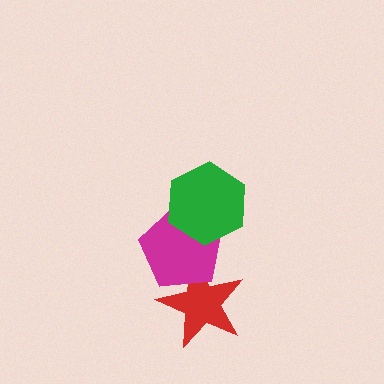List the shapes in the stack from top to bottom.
From top to bottom: the green hexagon, the magenta pentagon, the red star.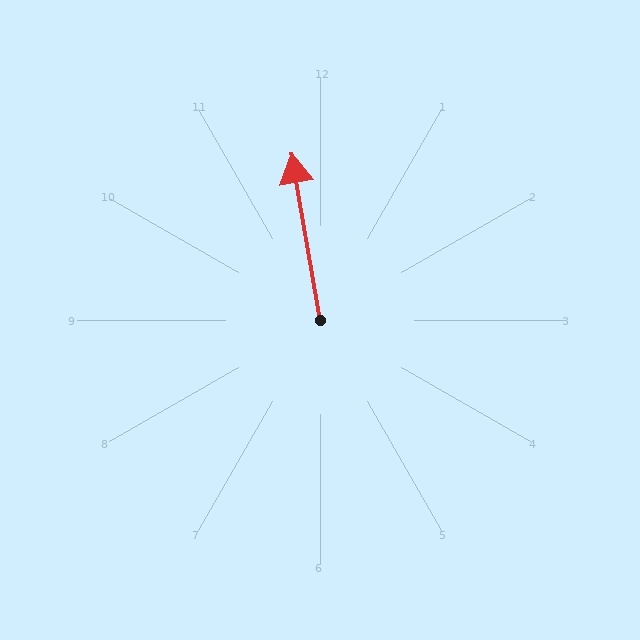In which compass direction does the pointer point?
North.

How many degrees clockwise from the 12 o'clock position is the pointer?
Approximately 350 degrees.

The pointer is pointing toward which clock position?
Roughly 12 o'clock.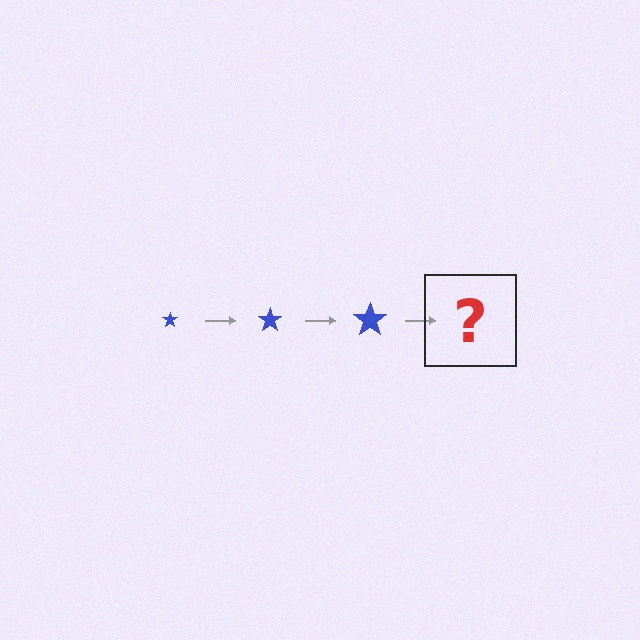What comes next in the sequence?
The next element should be a blue star, larger than the previous one.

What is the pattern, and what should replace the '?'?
The pattern is that the star gets progressively larger each step. The '?' should be a blue star, larger than the previous one.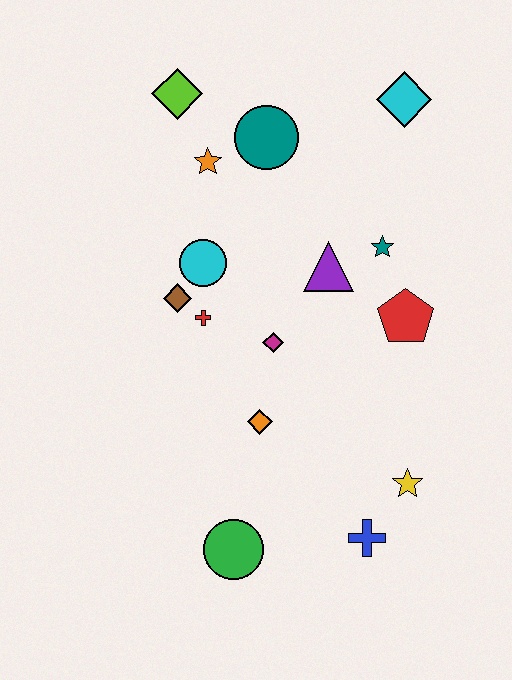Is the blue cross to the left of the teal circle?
No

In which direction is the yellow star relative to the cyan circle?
The yellow star is below the cyan circle.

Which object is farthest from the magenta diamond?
The cyan diamond is farthest from the magenta diamond.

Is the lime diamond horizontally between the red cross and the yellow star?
No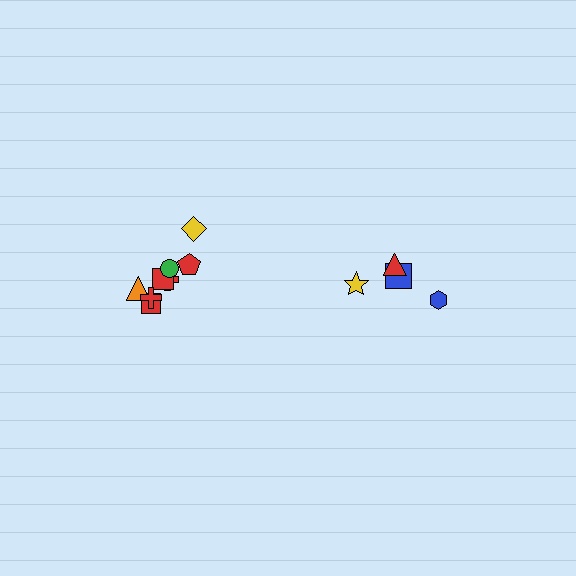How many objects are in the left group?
There are 8 objects.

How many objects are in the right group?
There are 4 objects.